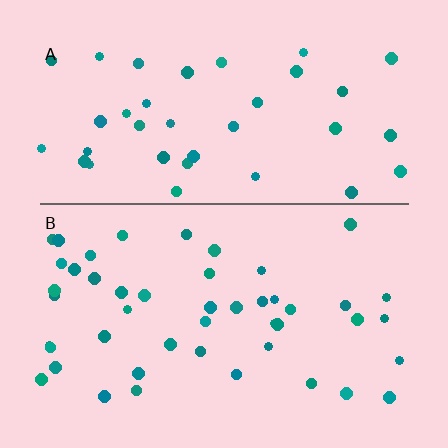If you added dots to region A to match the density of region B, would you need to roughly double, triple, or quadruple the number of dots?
Approximately double.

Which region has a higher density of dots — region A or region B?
B (the bottom).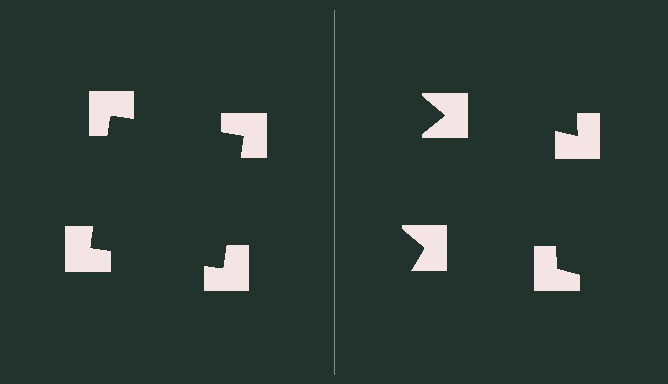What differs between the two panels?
The notched squares are positioned identically on both sides; only the wedge orientations differ. On the left they align to a square; on the right they are misaligned.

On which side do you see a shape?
An illusory square appears on the left side. On the right side the wedge cuts are rotated, so no coherent shape forms.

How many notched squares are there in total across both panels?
8 — 4 on each side.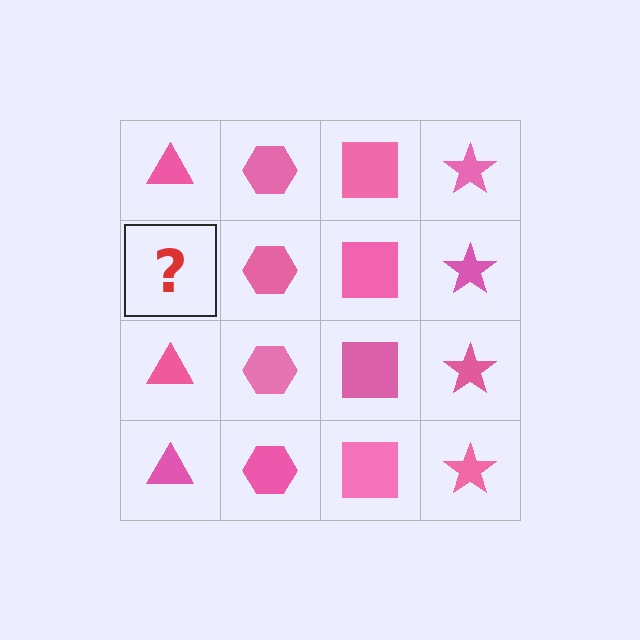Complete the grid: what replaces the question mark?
The question mark should be replaced with a pink triangle.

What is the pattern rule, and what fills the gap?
The rule is that each column has a consistent shape. The gap should be filled with a pink triangle.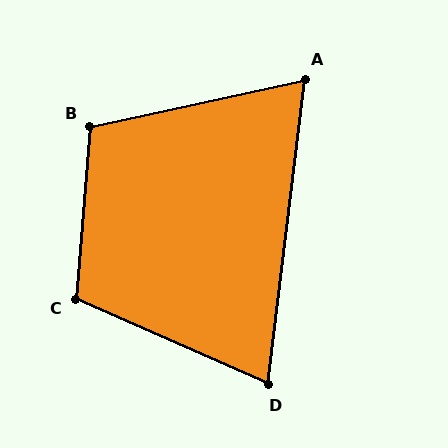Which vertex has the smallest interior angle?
A, at approximately 71 degrees.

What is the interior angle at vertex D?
Approximately 73 degrees (acute).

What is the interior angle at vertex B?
Approximately 107 degrees (obtuse).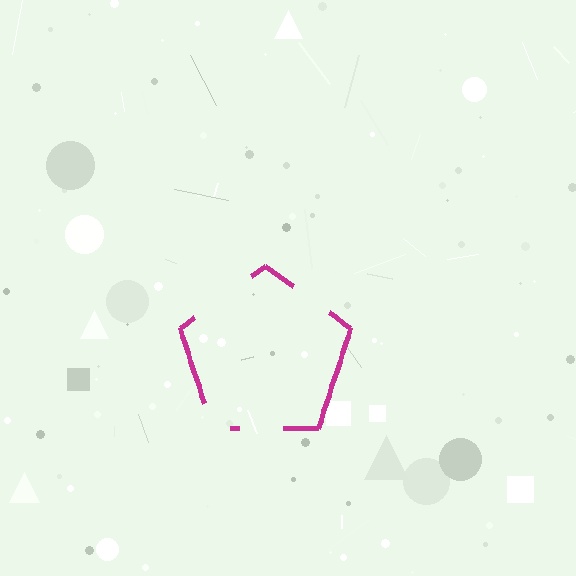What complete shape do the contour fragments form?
The contour fragments form a pentagon.